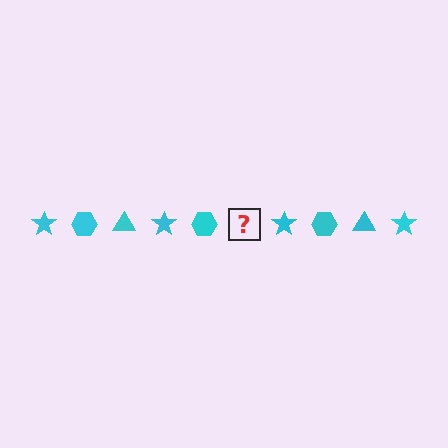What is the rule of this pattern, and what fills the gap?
The rule is that the pattern cycles through star, hexagon, triangle shapes in cyan. The gap should be filled with a cyan triangle.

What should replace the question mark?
The question mark should be replaced with a cyan triangle.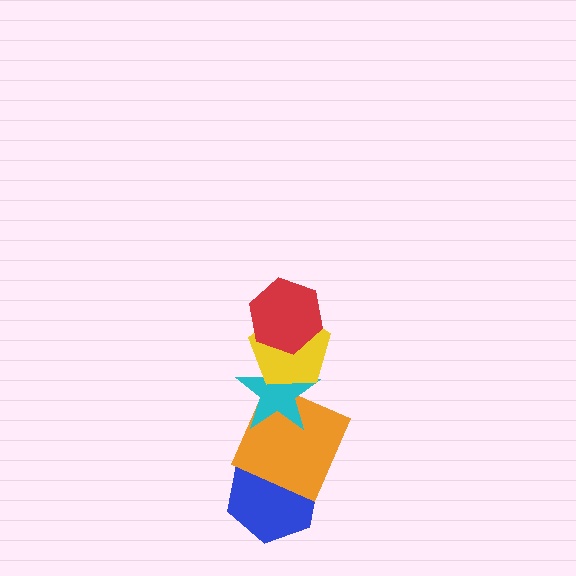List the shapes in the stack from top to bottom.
From top to bottom: the red hexagon, the yellow pentagon, the cyan star, the orange square, the blue hexagon.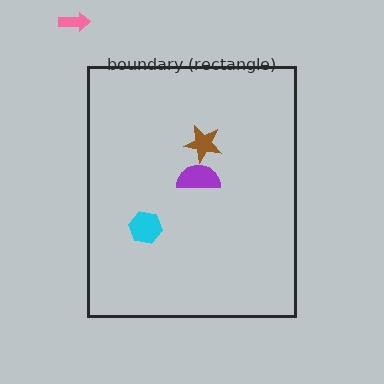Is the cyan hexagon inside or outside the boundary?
Inside.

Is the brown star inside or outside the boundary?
Inside.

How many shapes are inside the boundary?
3 inside, 1 outside.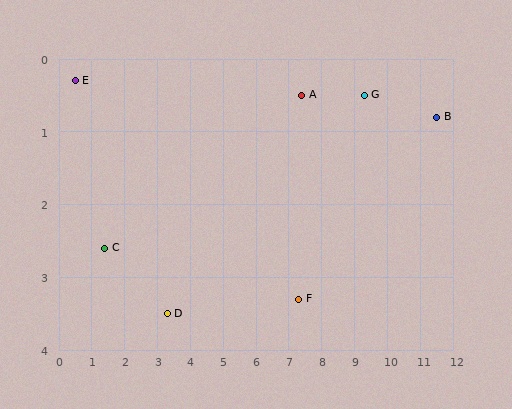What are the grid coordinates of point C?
Point C is at approximately (1.4, 2.6).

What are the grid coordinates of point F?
Point F is at approximately (7.3, 3.3).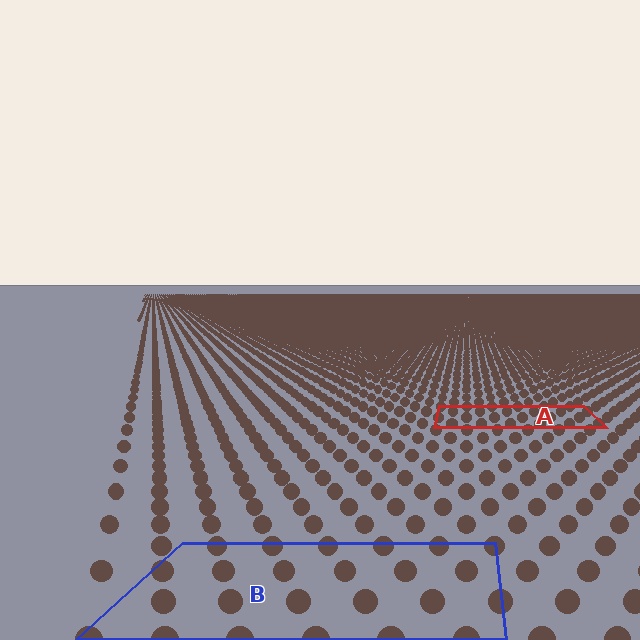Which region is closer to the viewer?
Region B is closer. The texture elements there are larger and more spread out.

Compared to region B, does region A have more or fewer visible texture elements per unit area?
Region A has more texture elements per unit area — they are packed more densely because it is farther away.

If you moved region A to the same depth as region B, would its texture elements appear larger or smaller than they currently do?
They would appear larger. At a closer depth, the same texture elements are projected at a bigger on-screen size.